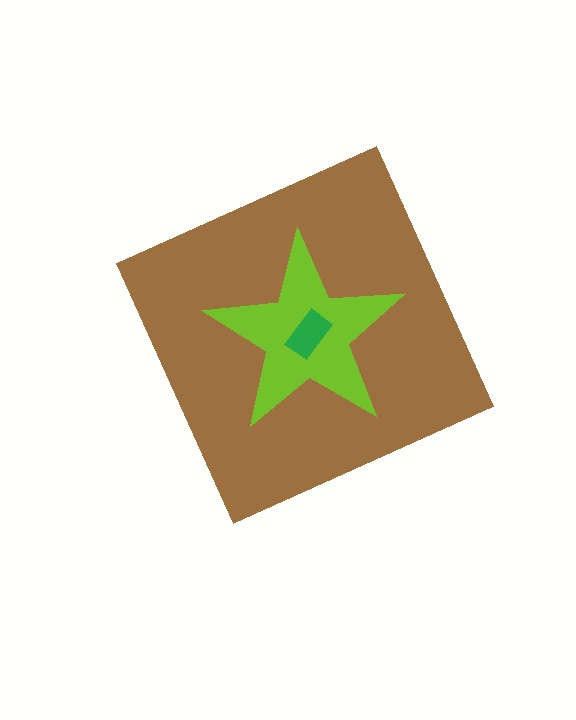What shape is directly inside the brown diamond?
The lime star.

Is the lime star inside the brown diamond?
Yes.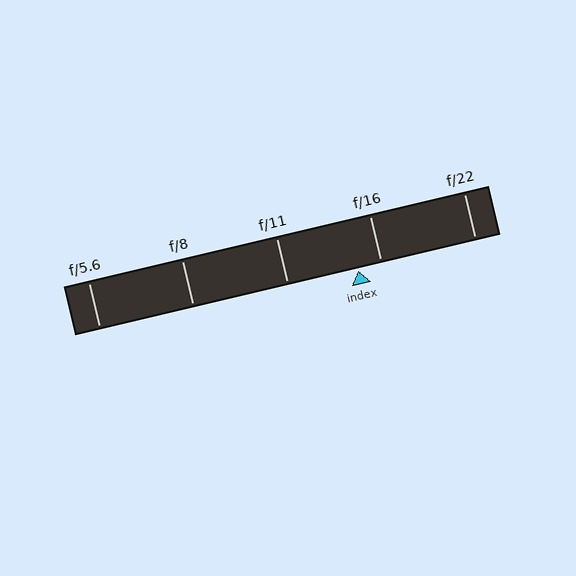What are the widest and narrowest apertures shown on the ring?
The widest aperture shown is f/5.6 and the narrowest is f/22.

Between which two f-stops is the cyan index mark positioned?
The index mark is between f/11 and f/16.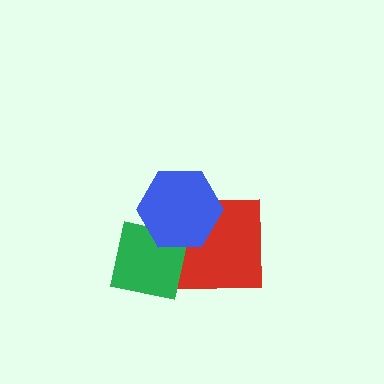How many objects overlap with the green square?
2 objects overlap with the green square.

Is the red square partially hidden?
Yes, it is partially covered by another shape.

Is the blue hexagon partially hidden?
No, no other shape covers it.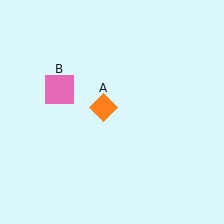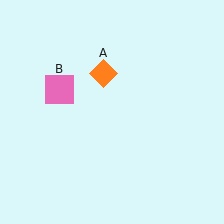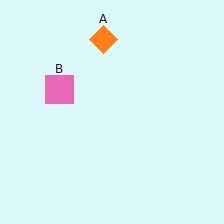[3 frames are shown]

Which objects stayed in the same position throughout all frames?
Pink square (object B) remained stationary.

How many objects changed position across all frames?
1 object changed position: orange diamond (object A).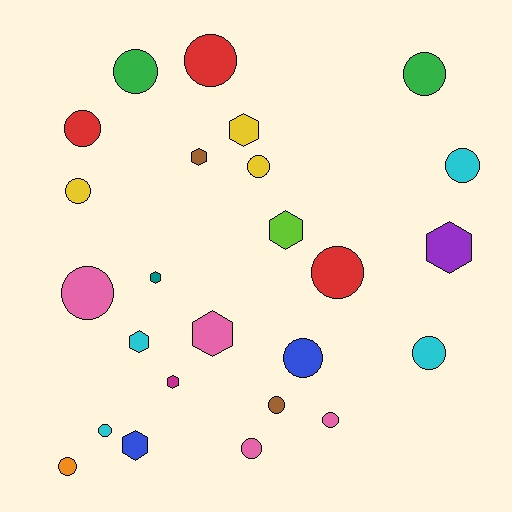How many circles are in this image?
There are 16 circles.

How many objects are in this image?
There are 25 objects.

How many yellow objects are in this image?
There are 3 yellow objects.